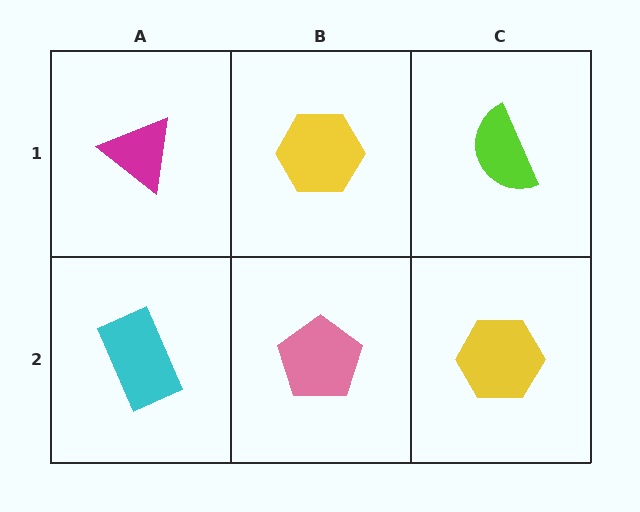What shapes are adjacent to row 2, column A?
A magenta triangle (row 1, column A), a pink pentagon (row 2, column B).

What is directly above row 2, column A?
A magenta triangle.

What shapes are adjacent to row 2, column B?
A yellow hexagon (row 1, column B), a cyan rectangle (row 2, column A), a yellow hexagon (row 2, column C).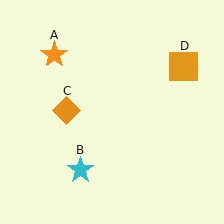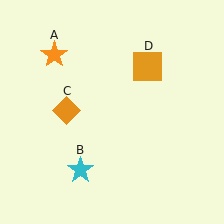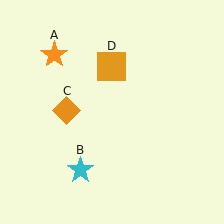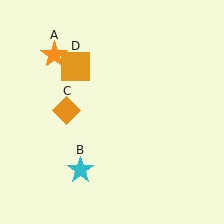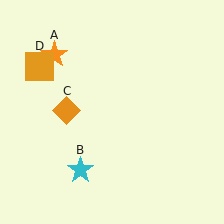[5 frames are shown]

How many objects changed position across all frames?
1 object changed position: orange square (object D).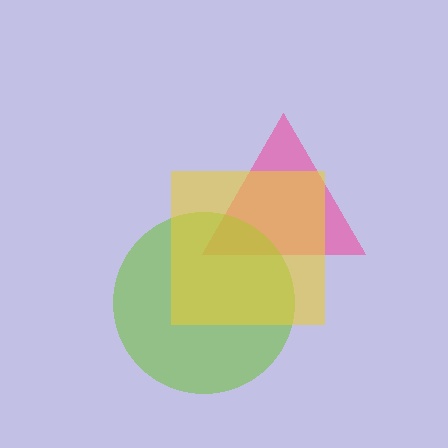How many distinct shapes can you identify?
There are 3 distinct shapes: a pink triangle, a lime circle, a yellow square.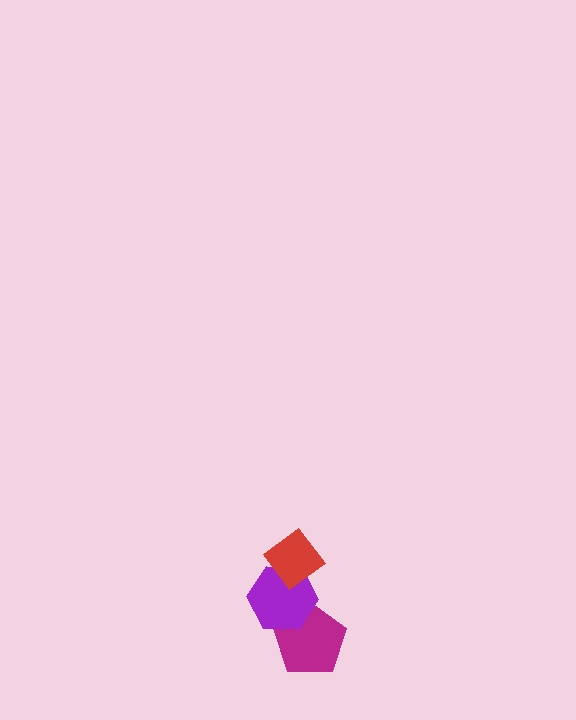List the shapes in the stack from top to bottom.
From top to bottom: the red diamond, the purple hexagon, the magenta pentagon.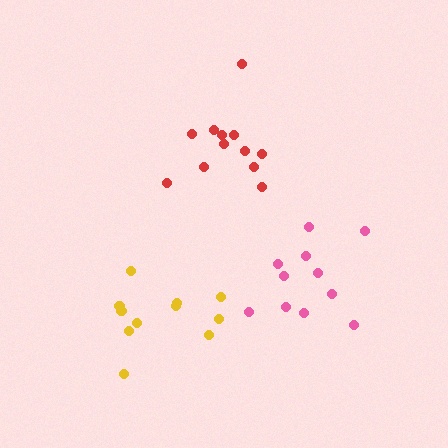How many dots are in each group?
Group 1: 11 dots, Group 2: 12 dots, Group 3: 11 dots (34 total).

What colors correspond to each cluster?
The clusters are colored: yellow, red, pink.